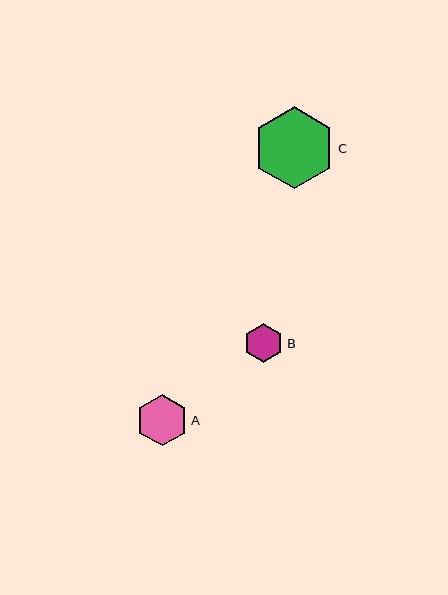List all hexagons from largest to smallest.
From largest to smallest: C, A, B.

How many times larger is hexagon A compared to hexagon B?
Hexagon A is approximately 1.3 times the size of hexagon B.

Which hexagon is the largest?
Hexagon C is the largest with a size of approximately 82 pixels.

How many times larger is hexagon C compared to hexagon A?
Hexagon C is approximately 1.6 times the size of hexagon A.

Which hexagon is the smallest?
Hexagon B is the smallest with a size of approximately 39 pixels.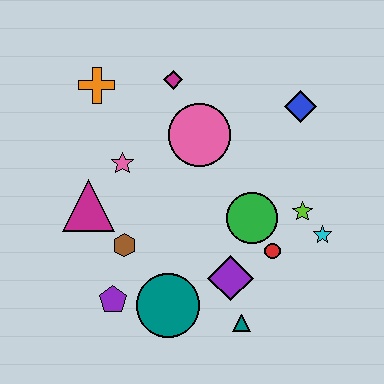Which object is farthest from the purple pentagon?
The blue diamond is farthest from the purple pentagon.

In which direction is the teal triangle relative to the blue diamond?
The teal triangle is below the blue diamond.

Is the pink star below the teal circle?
No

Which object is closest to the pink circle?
The magenta diamond is closest to the pink circle.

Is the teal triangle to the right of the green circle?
No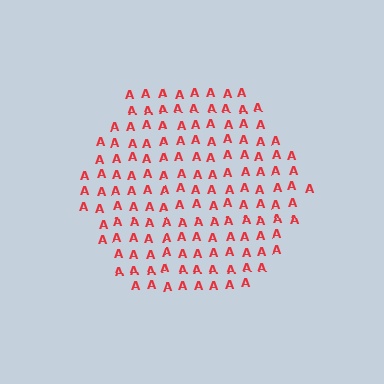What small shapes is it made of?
It is made of small letter A's.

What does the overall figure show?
The overall figure shows a hexagon.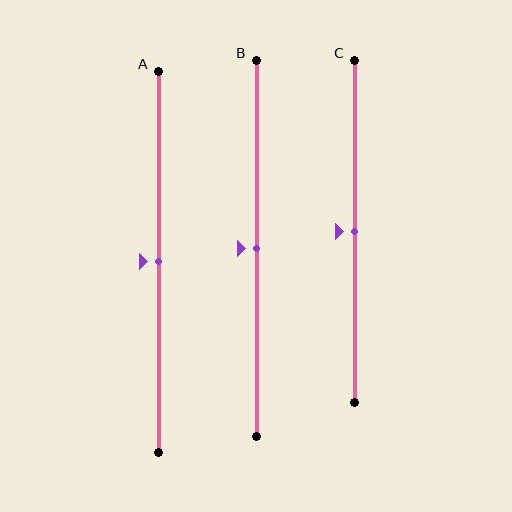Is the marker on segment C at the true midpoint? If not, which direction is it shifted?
Yes, the marker on segment C is at the true midpoint.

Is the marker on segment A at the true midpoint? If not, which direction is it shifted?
Yes, the marker on segment A is at the true midpoint.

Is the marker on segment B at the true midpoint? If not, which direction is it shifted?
Yes, the marker on segment B is at the true midpoint.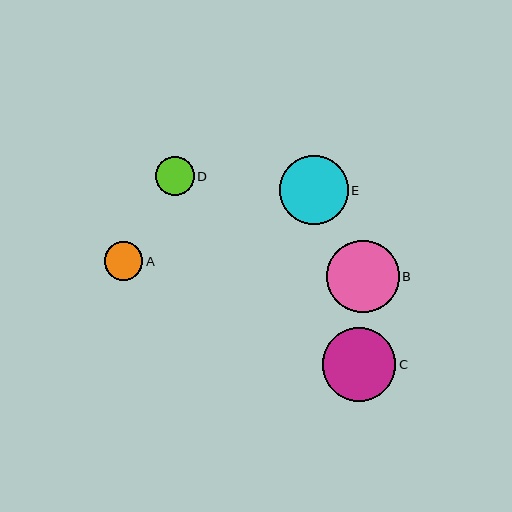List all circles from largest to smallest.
From largest to smallest: C, B, E, A, D.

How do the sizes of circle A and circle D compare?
Circle A and circle D are approximately the same size.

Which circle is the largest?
Circle C is the largest with a size of approximately 73 pixels.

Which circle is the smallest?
Circle D is the smallest with a size of approximately 38 pixels.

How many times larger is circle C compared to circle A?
Circle C is approximately 1.9 times the size of circle A.